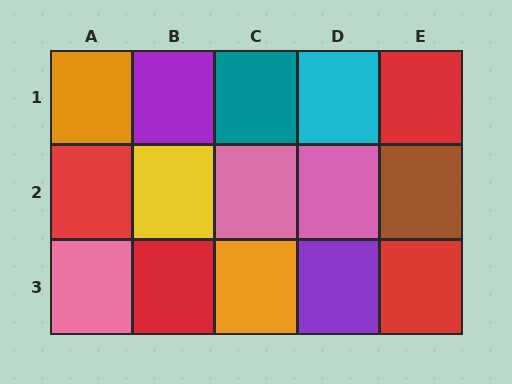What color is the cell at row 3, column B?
Red.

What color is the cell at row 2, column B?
Yellow.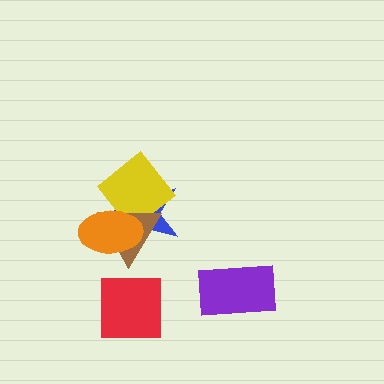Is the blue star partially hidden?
Yes, it is partially covered by another shape.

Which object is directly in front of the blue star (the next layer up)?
The yellow diamond is directly in front of the blue star.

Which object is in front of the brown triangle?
The orange ellipse is in front of the brown triangle.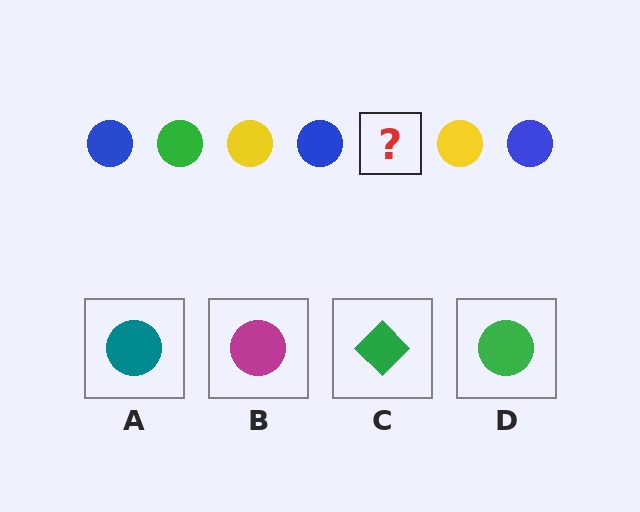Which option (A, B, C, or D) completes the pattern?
D.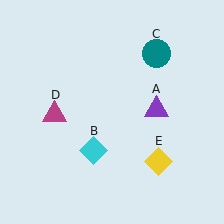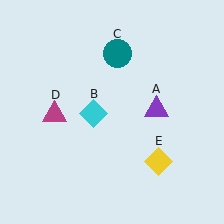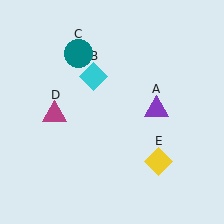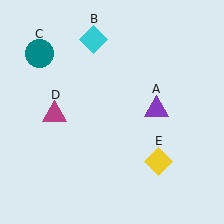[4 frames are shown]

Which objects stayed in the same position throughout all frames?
Purple triangle (object A) and magenta triangle (object D) and yellow diamond (object E) remained stationary.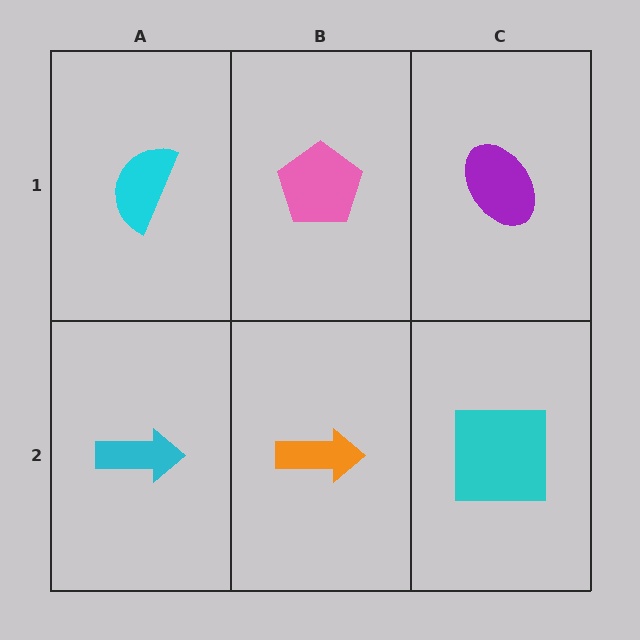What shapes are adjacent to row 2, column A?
A cyan semicircle (row 1, column A), an orange arrow (row 2, column B).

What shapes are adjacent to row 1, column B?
An orange arrow (row 2, column B), a cyan semicircle (row 1, column A), a purple ellipse (row 1, column C).